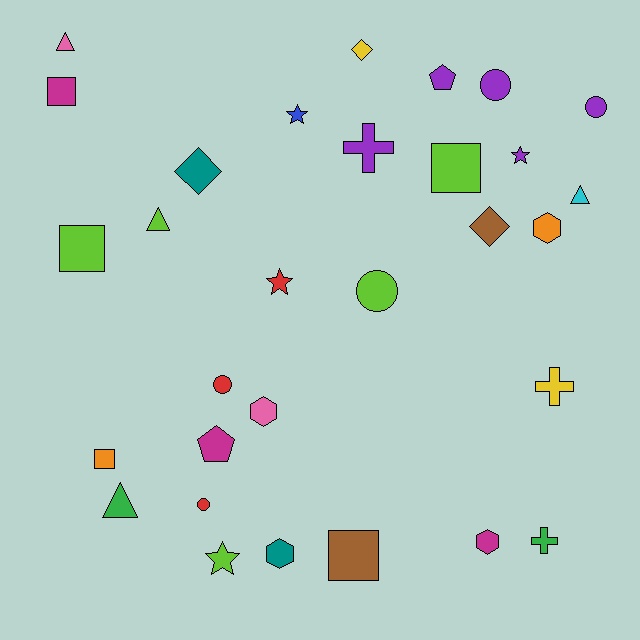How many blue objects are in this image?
There is 1 blue object.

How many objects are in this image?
There are 30 objects.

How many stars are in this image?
There are 4 stars.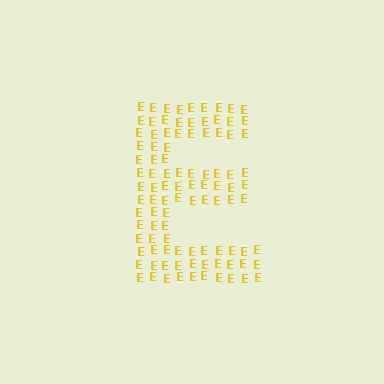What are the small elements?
The small elements are letter E's.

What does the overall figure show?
The overall figure shows the letter E.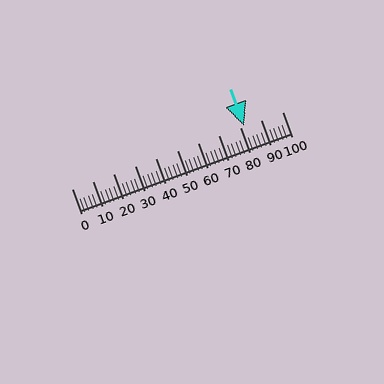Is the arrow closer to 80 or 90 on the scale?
The arrow is closer to 80.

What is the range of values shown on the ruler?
The ruler shows values from 0 to 100.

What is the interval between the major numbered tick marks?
The major tick marks are spaced 10 units apart.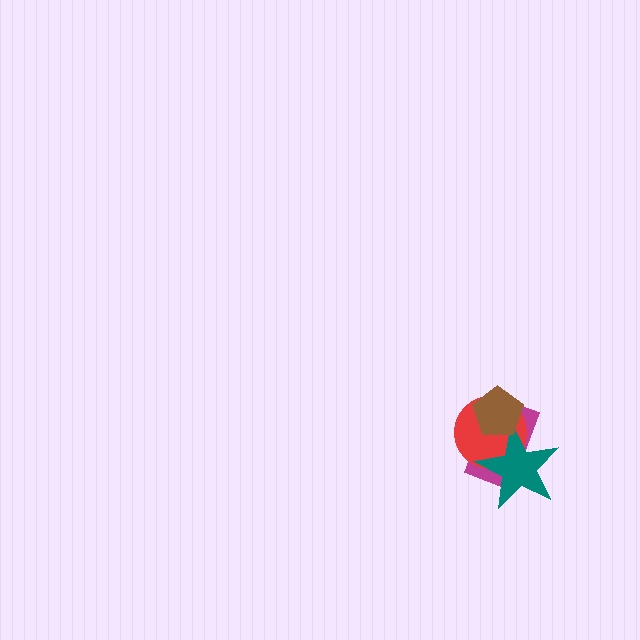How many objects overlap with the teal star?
3 objects overlap with the teal star.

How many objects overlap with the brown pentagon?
3 objects overlap with the brown pentagon.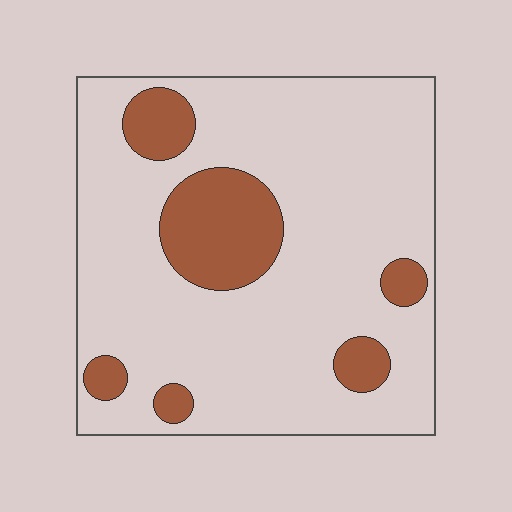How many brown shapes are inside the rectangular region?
6.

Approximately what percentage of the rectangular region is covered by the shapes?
Approximately 20%.